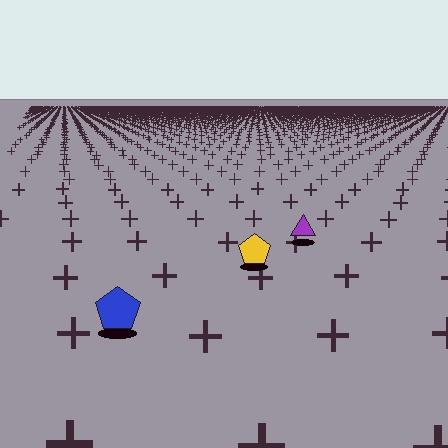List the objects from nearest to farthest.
From nearest to farthest: the blue pentagon, the yellow pentagon, the purple triangle.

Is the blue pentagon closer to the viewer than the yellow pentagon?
Yes. The blue pentagon is closer — you can tell from the texture gradient: the ground texture is coarser near it.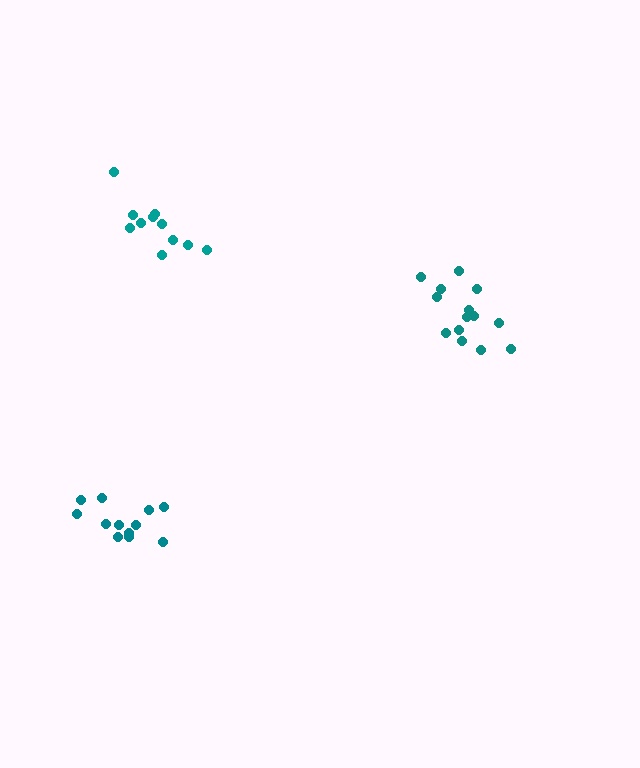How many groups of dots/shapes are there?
There are 3 groups.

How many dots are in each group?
Group 1: 11 dots, Group 2: 14 dots, Group 3: 12 dots (37 total).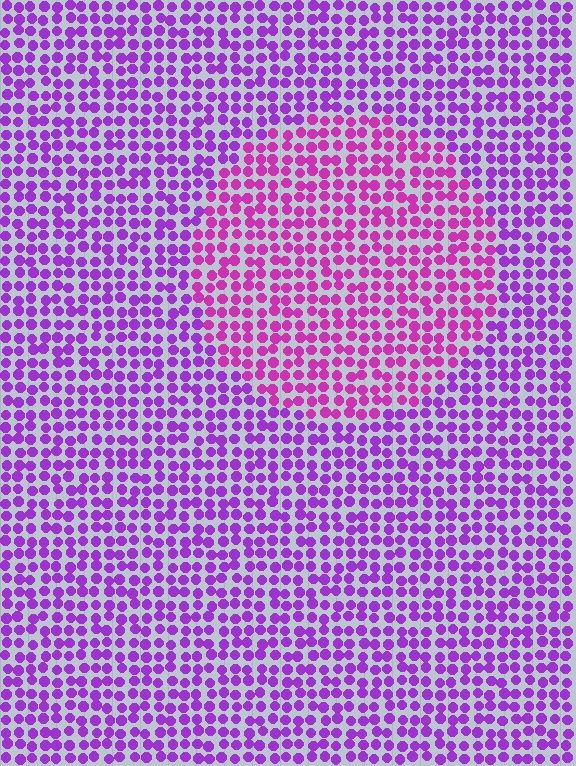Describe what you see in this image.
The image is filled with small purple elements in a uniform arrangement. A circle-shaped region is visible where the elements are tinted to a slightly different hue, forming a subtle color boundary.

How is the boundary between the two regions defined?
The boundary is defined purely by a slight shift in hue (about 29 degrees). Spacing, size, and orientation are identical on both sides.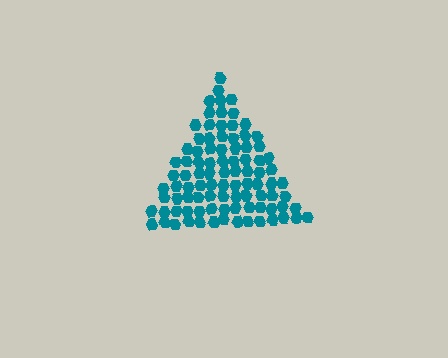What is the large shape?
The large shape is a triangle.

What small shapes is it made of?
It is made of small hexagons.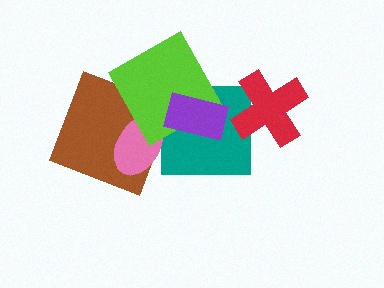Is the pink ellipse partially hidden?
Yes, it is partially covered by another shape.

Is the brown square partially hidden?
Yes, it is partially covered by another shape.